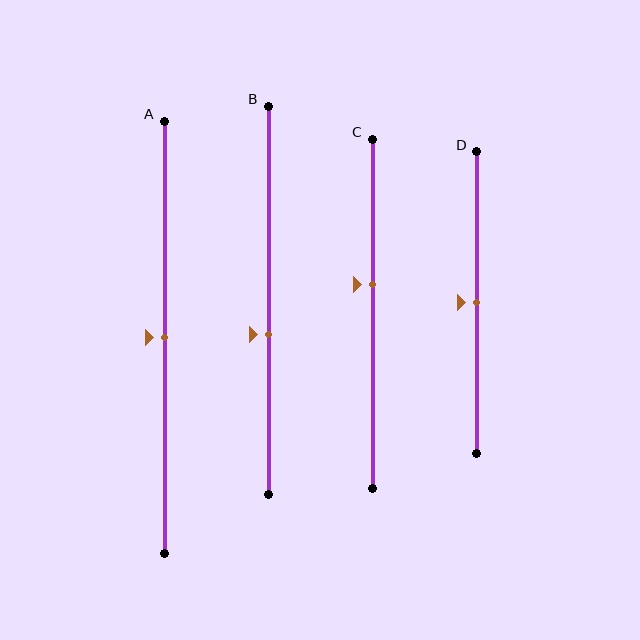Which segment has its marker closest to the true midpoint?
Segment A has its marker closest to the true midpoint.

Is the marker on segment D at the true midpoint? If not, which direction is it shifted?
Yes, the marker on segment D is at the true midpoint.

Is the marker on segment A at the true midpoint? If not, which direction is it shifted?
Yes, the marker on segment A is at the true midpoint.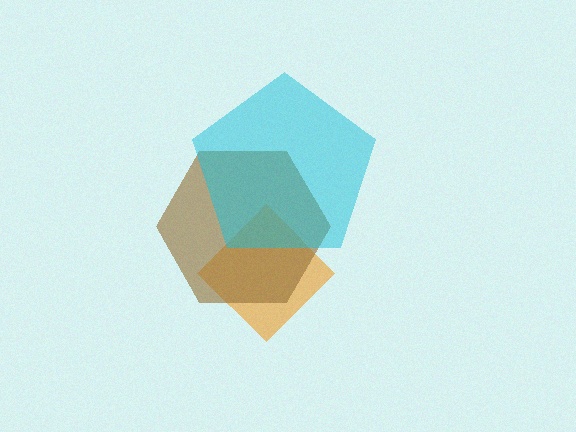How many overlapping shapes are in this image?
There are 3 overlapping shapes in the image.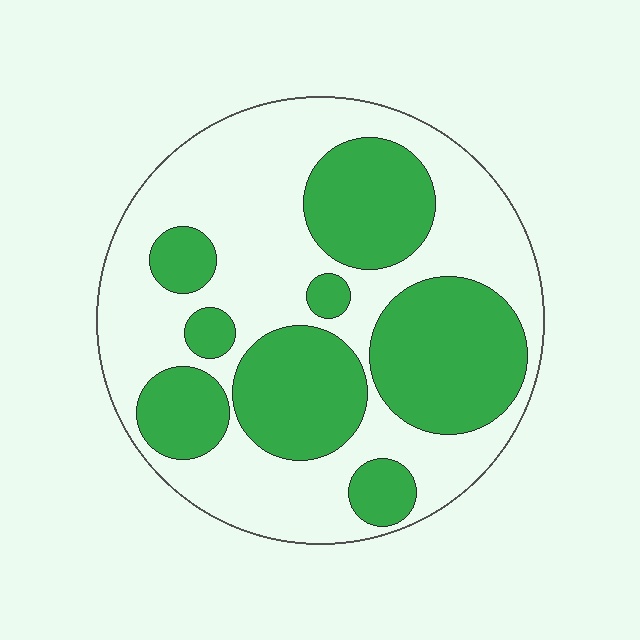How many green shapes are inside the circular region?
8.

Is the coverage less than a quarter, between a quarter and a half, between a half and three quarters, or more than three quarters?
Between a quarter and a half.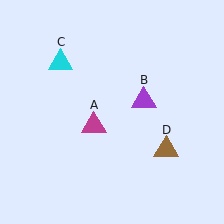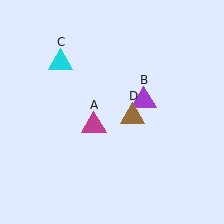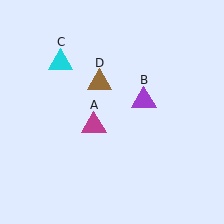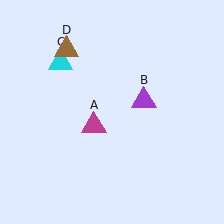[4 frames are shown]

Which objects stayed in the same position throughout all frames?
Magenta triangle (object A) and purple triangle (object B) and cyan triangle (object C) remained stationary.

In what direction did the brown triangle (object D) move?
The brown triangle (object D) moved up and to the left.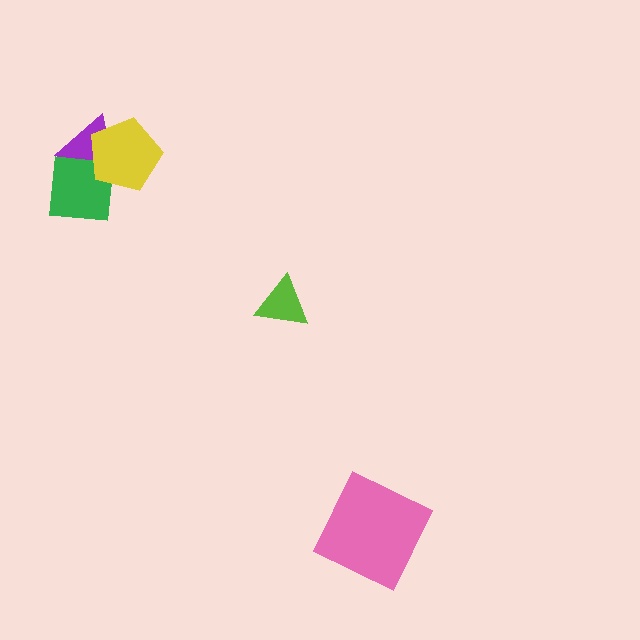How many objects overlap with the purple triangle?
2 objects overlap with the purple triangle.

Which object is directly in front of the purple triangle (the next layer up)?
The green square is directly in front of the purple triangle.